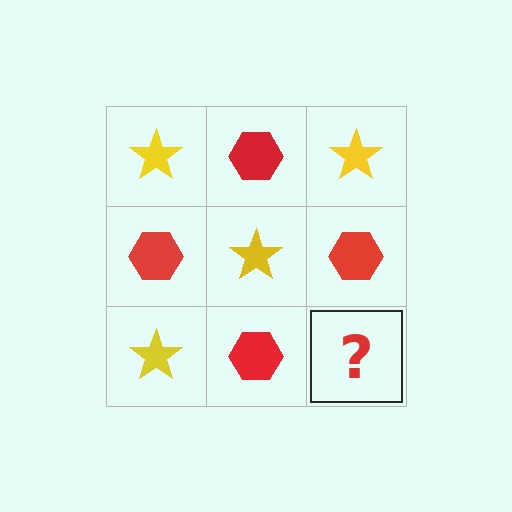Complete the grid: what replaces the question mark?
The question mark should be replaced with a yellow star.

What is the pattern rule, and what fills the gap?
The rule is that it alternates yellow star and red hexagon in a checkerboard pattern. The gap should be filled with a yellow star.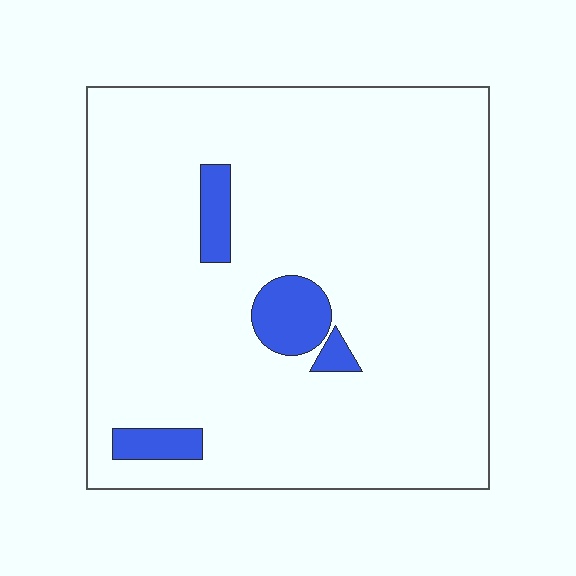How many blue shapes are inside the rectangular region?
4.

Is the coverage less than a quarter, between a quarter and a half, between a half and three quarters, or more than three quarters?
Less than a quarter.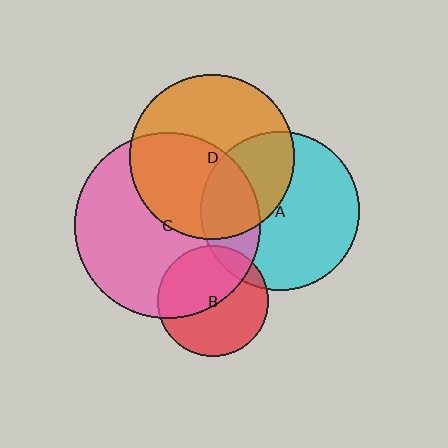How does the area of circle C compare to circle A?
Approximately 1.4 times.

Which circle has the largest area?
Circle C (pink).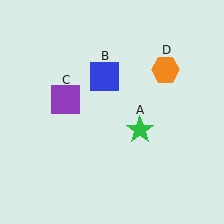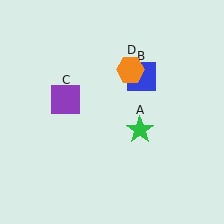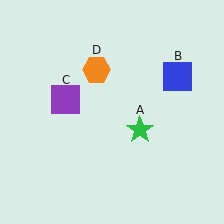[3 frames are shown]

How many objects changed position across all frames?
2 objects changed position: blue square (object B), orange hexagon (object D).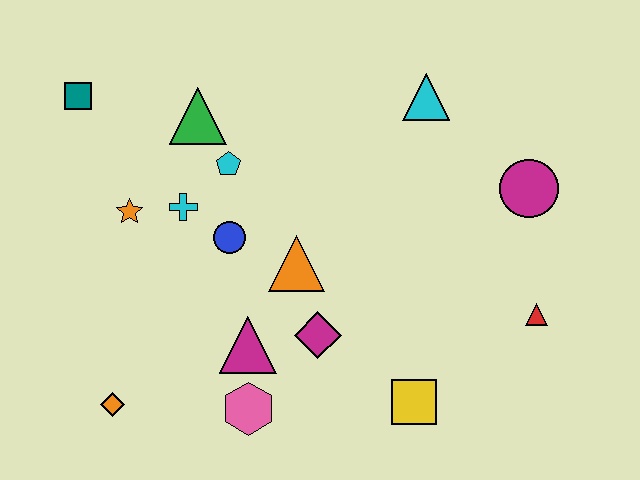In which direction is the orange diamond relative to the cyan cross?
The orange diamond is below the cyan cross.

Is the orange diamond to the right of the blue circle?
No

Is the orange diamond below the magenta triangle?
Yes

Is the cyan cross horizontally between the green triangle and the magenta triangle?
No